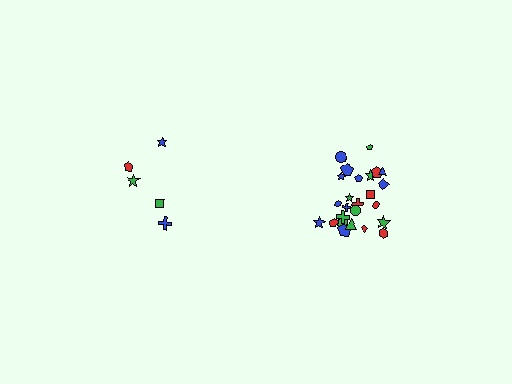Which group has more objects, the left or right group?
The right group.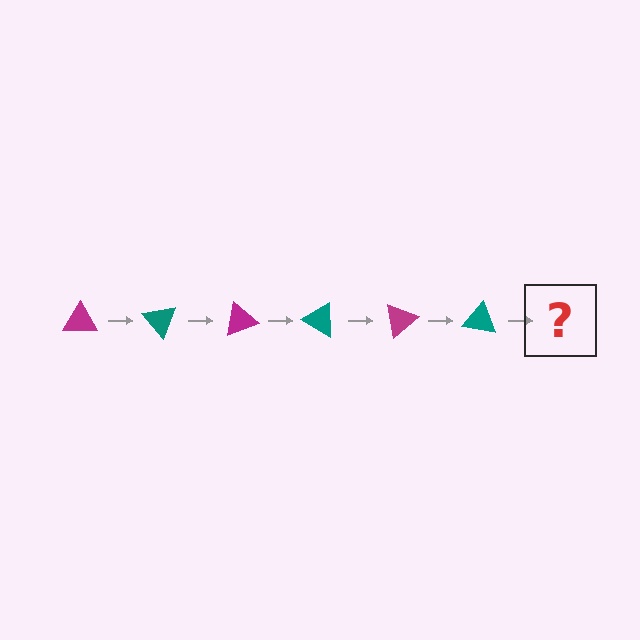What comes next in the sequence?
The next element should be a magenta triangle, rotated 300 degrees from the start.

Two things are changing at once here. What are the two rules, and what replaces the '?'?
The two rules are that it rotates 50 degrees each step and the color cycles through magenta and teal. The '?' should be a magenta triangle, rotated 300 degrees from the start.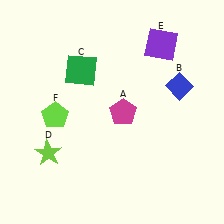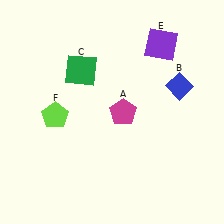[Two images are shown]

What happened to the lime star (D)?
The lime star (D) was removed in Image 2. It was in the bottom-left area of Image 1.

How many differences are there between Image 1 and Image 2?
There is 1 difference between the two images.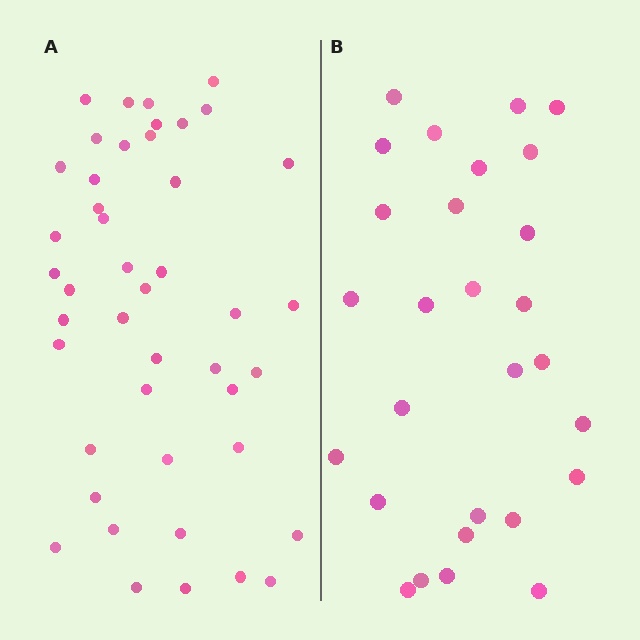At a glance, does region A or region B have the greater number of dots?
Region A (the left region) has more dots.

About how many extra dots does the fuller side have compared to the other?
Region A has approximately 15 more dots than region B.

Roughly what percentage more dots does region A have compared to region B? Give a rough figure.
About 55% more.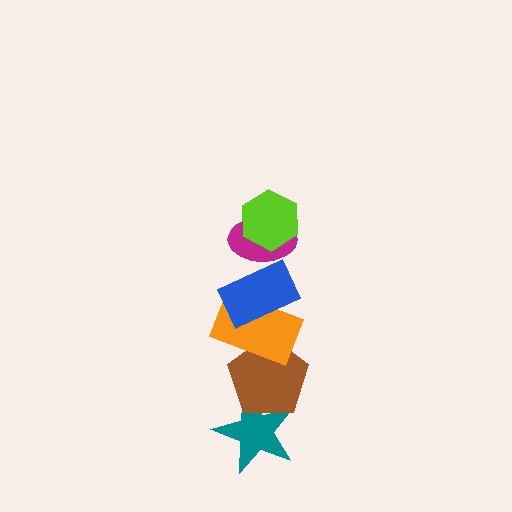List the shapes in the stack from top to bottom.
From top to bottom: the lime hexagon, the magenta ellipse, the blue rectangle, the orange rectangle, the brown pentagon, the teal star.